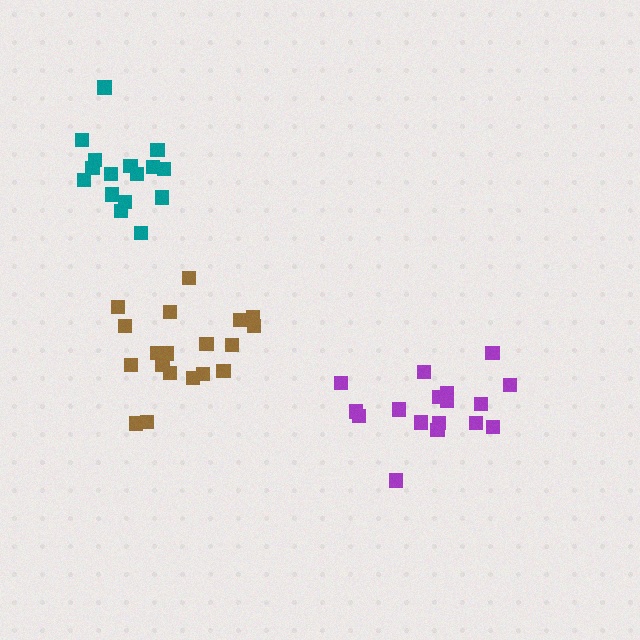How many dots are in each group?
Group 1: 17 dots, Group 2: 19 dots, Group 3: 16 dots (52 total).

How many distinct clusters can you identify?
There are 3 distinct clusters.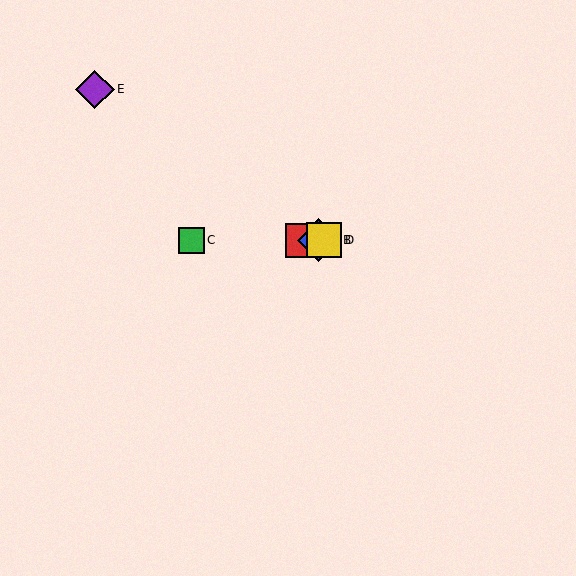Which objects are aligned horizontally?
Objects A, B, C, D are aligned horizontally.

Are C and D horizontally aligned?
Yes, both are at y≈240.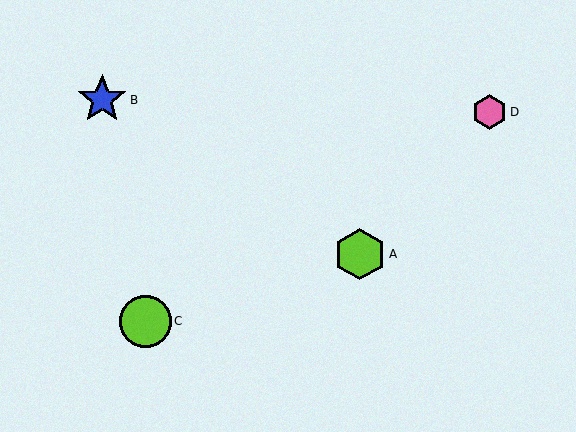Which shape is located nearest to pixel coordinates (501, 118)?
The pink hexagon (labeled D) at (489, 112) is nearest to that location.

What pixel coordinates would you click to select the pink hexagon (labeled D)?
Click at (489, 112) to select the pink hexagon D.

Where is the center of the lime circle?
The center of the lime circle is at (146, 321).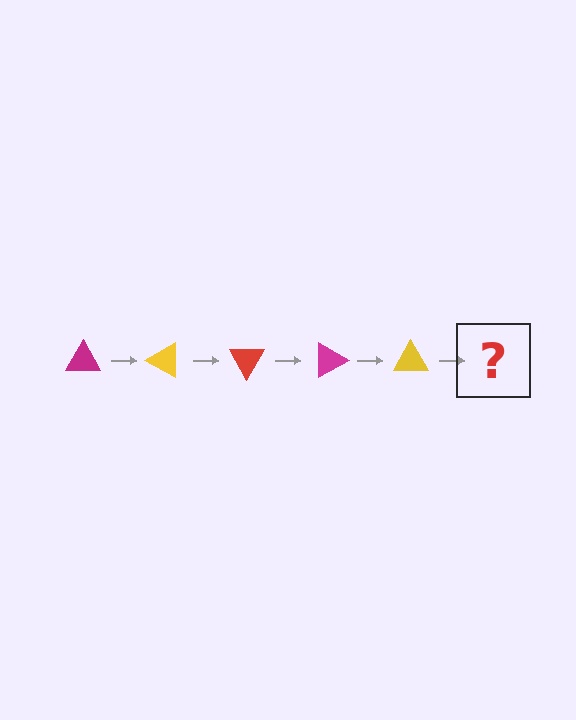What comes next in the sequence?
The next element should be a red triangle, rotated 150 degrees from the start.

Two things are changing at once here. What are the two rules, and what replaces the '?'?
The two rules are that it rotates 30 degrees each step and the color cycles through magenta, yellow, and red. The '?' should be a red triangle, rotated 150 degrees from the start.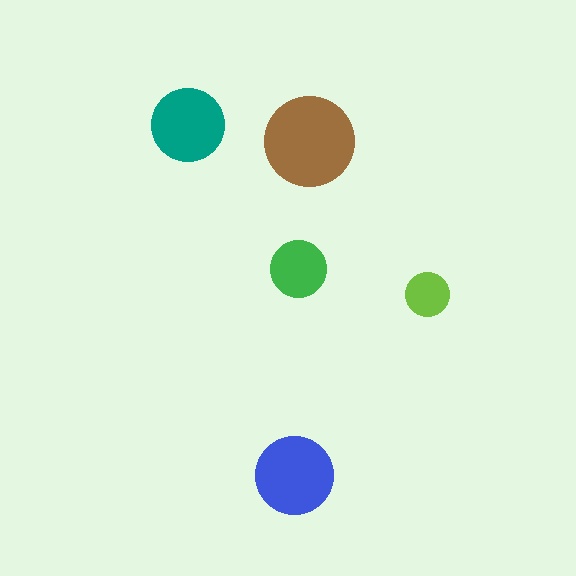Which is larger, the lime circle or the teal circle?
The teal one.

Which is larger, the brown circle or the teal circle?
The brown one.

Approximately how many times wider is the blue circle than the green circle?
About 1.5 times wider.